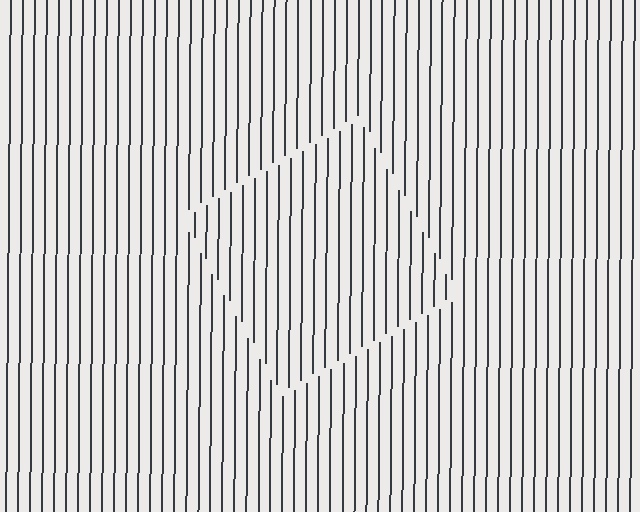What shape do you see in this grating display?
An illusory square. The interior of the shape contains the same grating, shifted by half a period — the contour is defined by the phase discontinuity where line-ends from the inner and outer gratings abut.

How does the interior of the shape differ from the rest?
The interior of the shape contains the same grating, shifted by half a period — the contour is defined by the phase discontinuity where line-ends from the inner and outer gratings abut.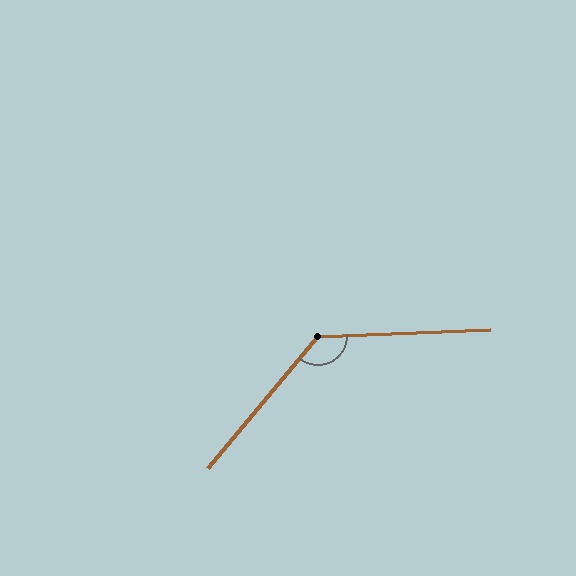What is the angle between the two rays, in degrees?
Approximately 132 degrees.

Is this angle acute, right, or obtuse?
It is obtuse.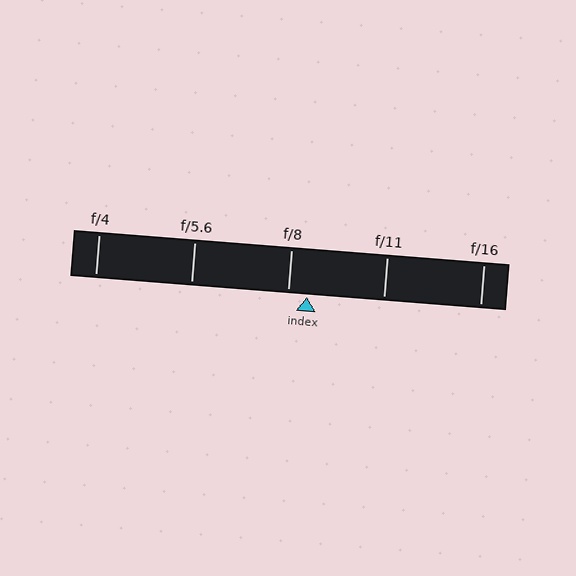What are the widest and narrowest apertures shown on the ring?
The widest aperture shown is f/4 and the narrowest is f/16.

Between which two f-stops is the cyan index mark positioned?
The index mark is between f/8 and f/11.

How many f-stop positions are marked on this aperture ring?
There are 5 f-stop positions marked.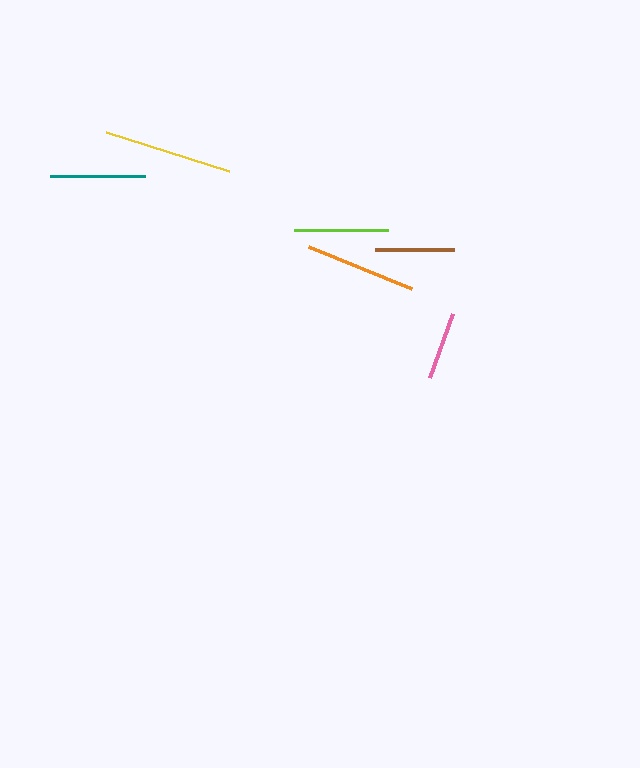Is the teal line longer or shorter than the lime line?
The teal line is longer than the lime line.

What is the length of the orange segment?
The orange segment is approximately 110 pixels long.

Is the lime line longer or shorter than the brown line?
The lime line is longer than the brown line.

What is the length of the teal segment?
The teal segment is approximately 95 pixels long.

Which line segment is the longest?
The yellow line is the longest at approximately 129 pixels.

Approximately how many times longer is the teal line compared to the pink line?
The teal line is approximately 1.4 times the length of the pink line.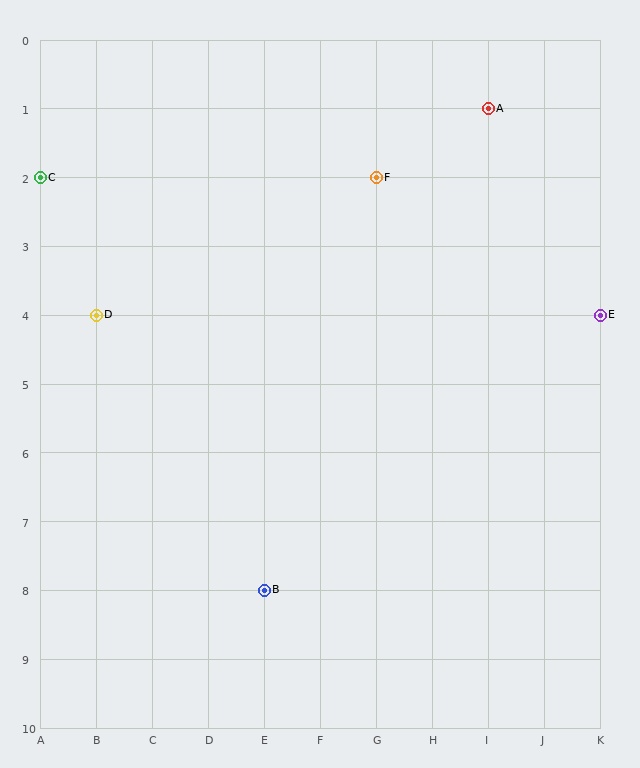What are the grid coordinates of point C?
Point C is at grid coordinates (A, 2).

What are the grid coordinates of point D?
Point D is at grid coordinates (B, 4).